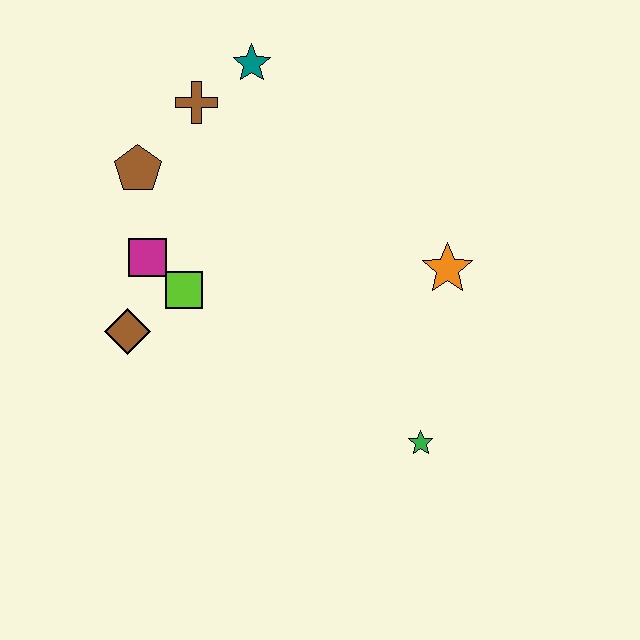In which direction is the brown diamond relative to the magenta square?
The brown diamond is below the magenta square.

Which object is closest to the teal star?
The brown cross is closest to the teal star.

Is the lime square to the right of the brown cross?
No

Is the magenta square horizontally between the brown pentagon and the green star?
Yes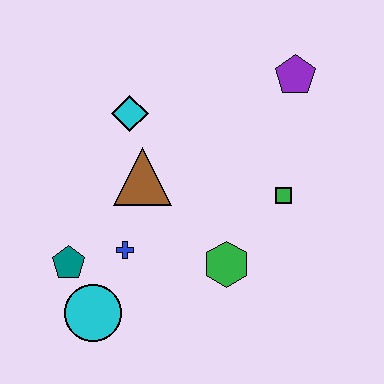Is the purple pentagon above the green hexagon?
Yes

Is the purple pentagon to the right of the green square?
Yes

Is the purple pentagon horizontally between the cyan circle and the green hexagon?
No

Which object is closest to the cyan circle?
The teal pentagon is closest to the cyan circle.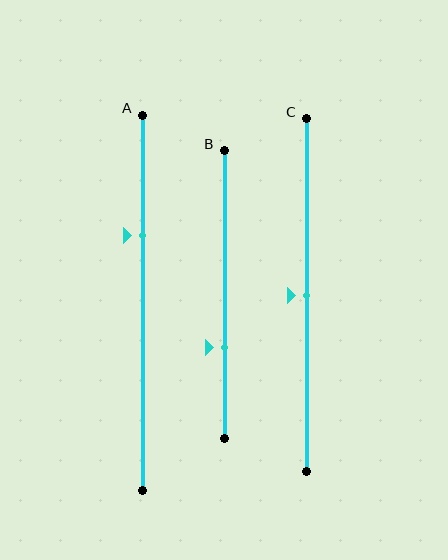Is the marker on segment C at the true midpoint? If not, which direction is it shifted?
Yes, the marker on segment C is at the true midpoint.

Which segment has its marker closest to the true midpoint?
Segment C has its marker closest to the true midpoint.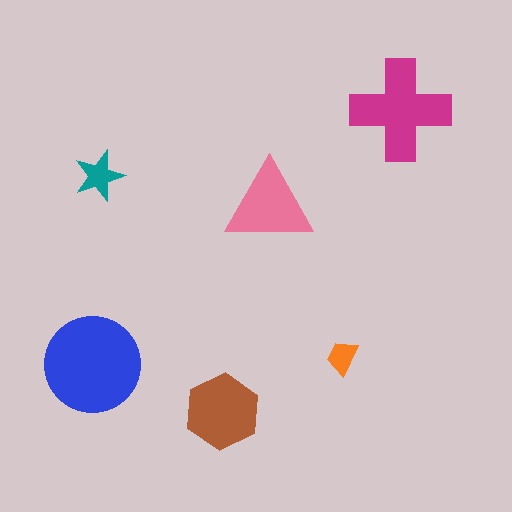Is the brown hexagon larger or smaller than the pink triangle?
Larger.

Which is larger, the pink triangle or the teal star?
The pink triangle.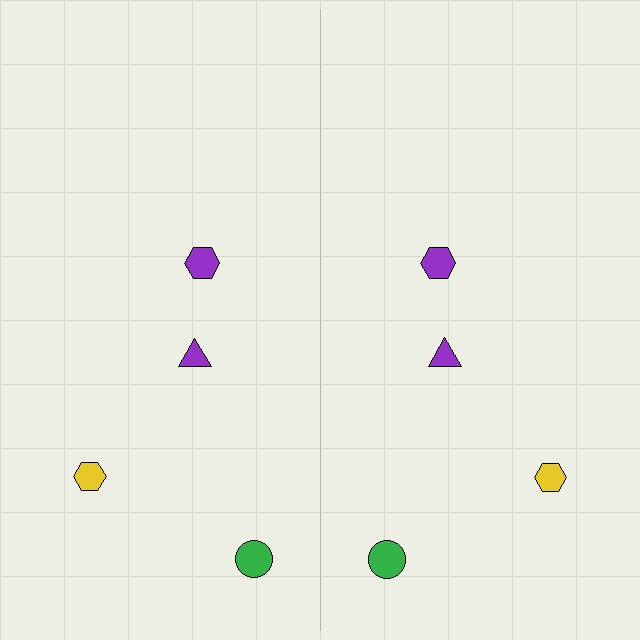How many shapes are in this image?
There are 8 shapes in this image.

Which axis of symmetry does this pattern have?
The pattern has a vertical axis of symmetry running through the center of the image.